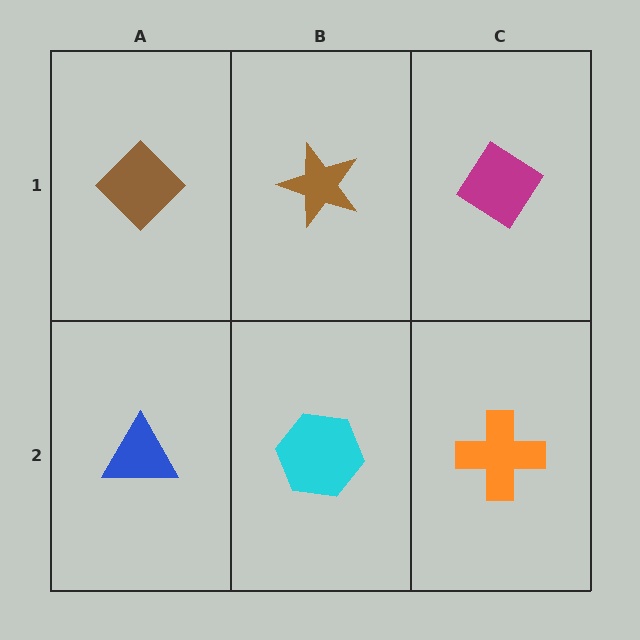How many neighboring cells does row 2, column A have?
2.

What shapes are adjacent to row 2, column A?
A brown diamond (row 1, column A), a cyan hexagon (row 2, column B).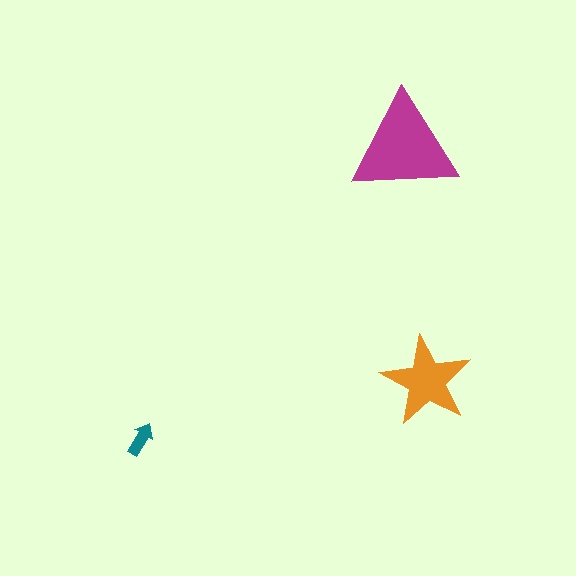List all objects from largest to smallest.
The magenta triangle, the orange star, the teal arrow.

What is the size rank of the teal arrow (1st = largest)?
3rd.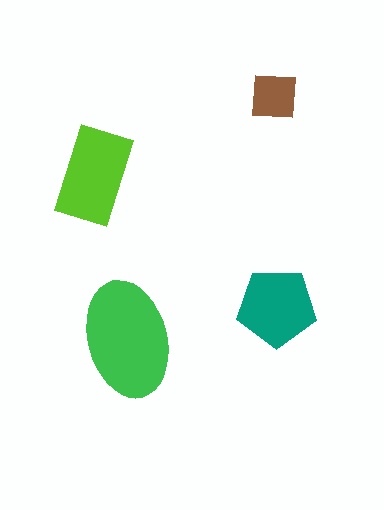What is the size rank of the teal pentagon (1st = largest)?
3rd.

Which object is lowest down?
The green ellipse is bottommost.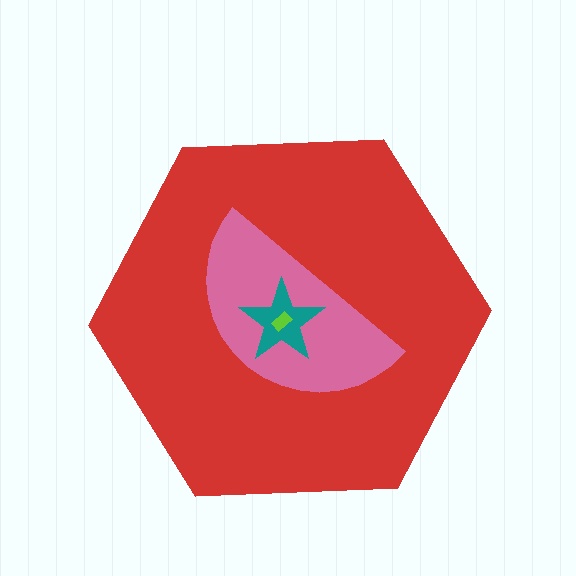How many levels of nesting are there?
4.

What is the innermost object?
The lime rectangle.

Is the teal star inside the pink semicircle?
Yes.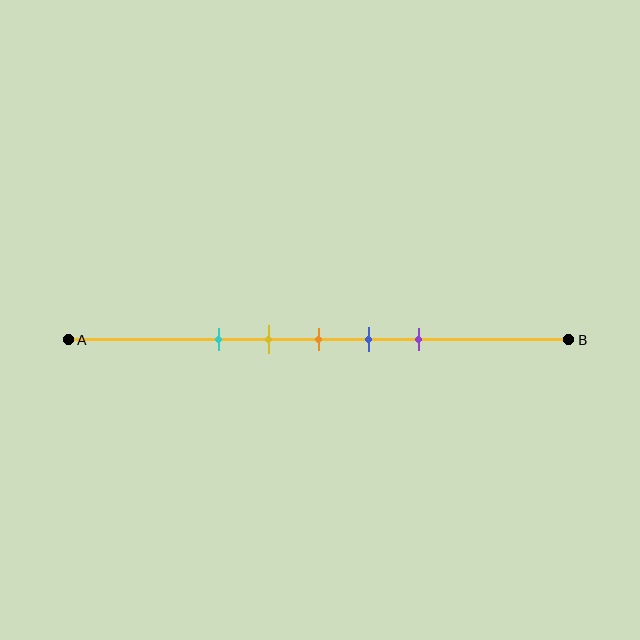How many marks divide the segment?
There are 5 marks dividing the segment.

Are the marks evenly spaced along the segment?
Yes, the marks are approximately evenly spaced.